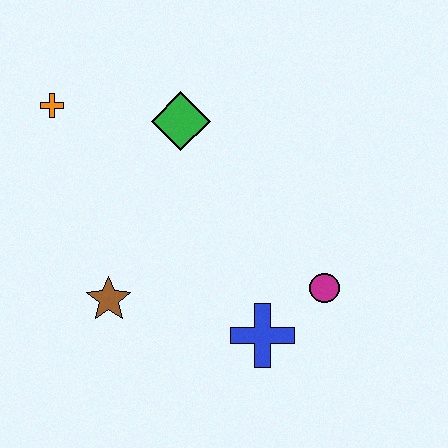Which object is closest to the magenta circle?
The blue cross is closest to the magenta circle.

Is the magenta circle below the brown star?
No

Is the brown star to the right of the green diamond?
No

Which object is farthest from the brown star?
The magenta circle is farthest from the brown star.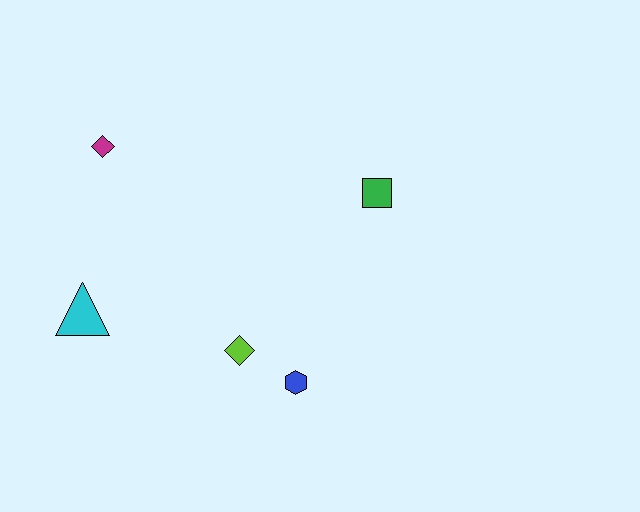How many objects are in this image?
There are 5 objects.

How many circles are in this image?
There are no circles.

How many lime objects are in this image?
There is 1 lime object.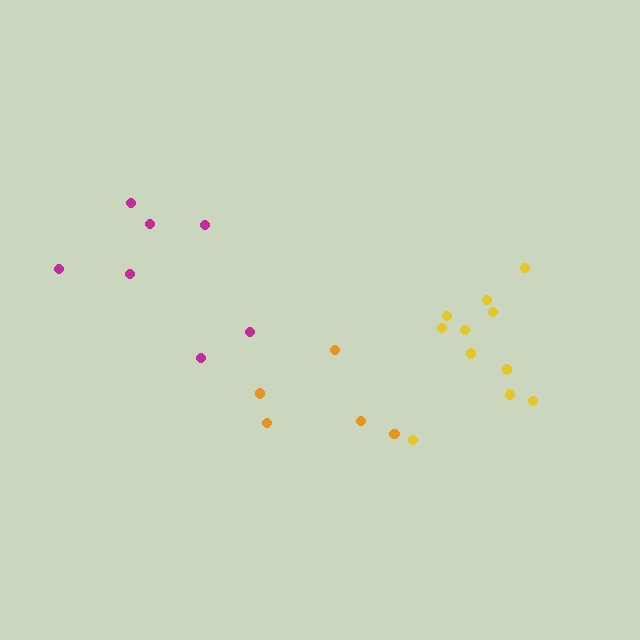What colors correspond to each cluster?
The clusters are colored: yellow, magenta, orange.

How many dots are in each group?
Group 1: 11 dots, Group 2: 7 dots, Group 3: 5 dots (23 total).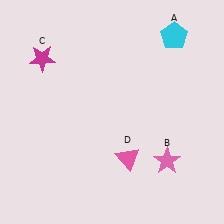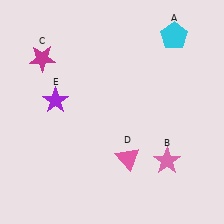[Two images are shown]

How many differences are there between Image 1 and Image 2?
There is 1 difference between the two images.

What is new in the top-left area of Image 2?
A purple star (E) was added in the top-left area of Image 2.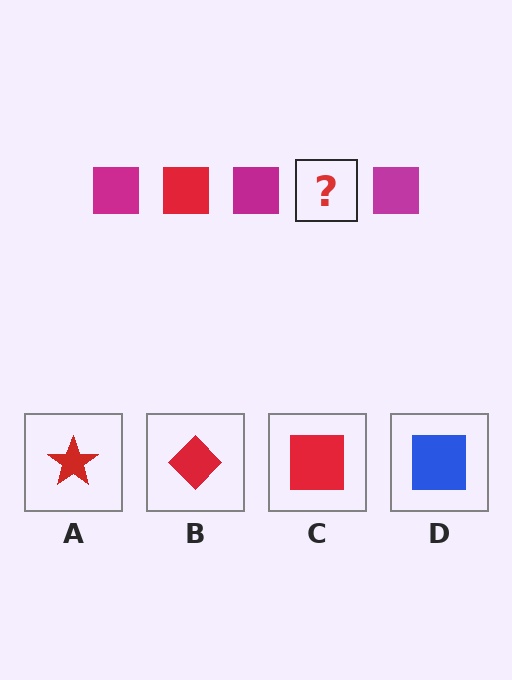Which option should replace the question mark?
Option C.